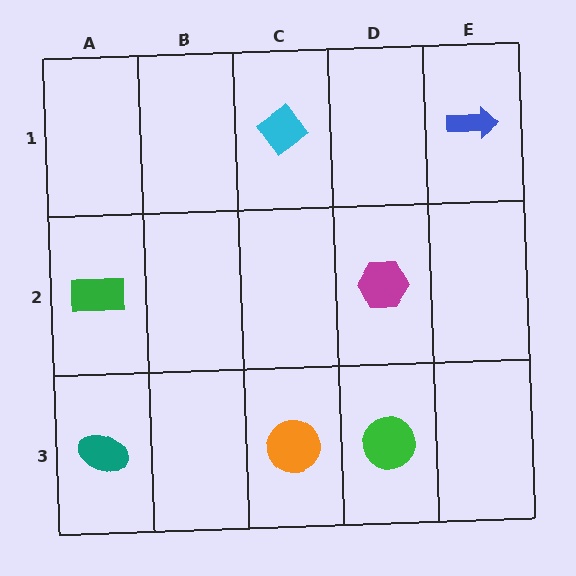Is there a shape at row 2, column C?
No, that cell is empty.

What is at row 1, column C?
A cyan diamond.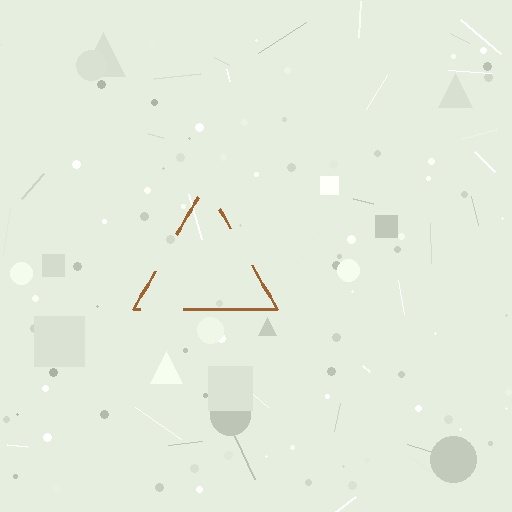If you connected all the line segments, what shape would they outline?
They would outline a triangle.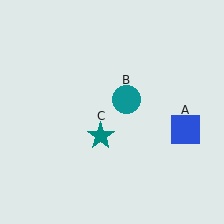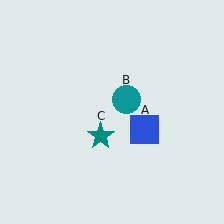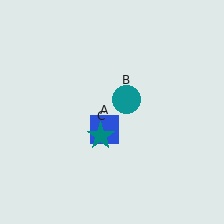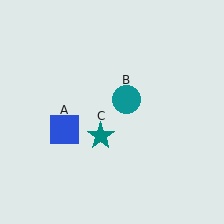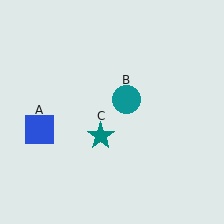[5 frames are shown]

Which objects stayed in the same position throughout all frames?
Teal circle (object B) and teal star (object C) remained stationary.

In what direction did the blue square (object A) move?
The blue square (object A) moved left.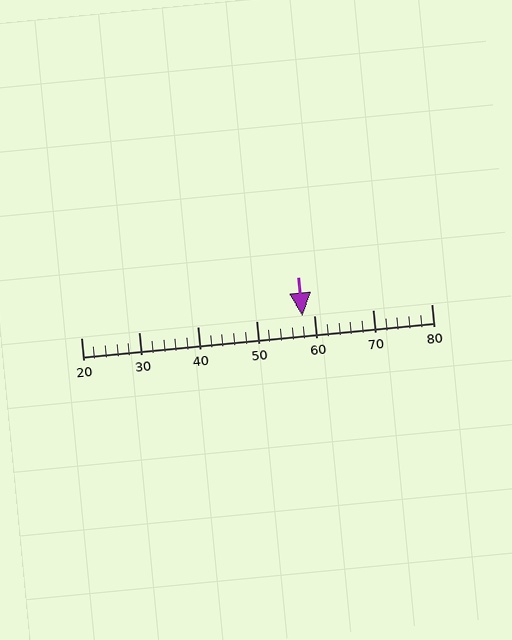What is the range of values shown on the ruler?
The ruler shows values from 20 to 80.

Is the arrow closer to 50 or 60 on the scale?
The arrow is closer to 60.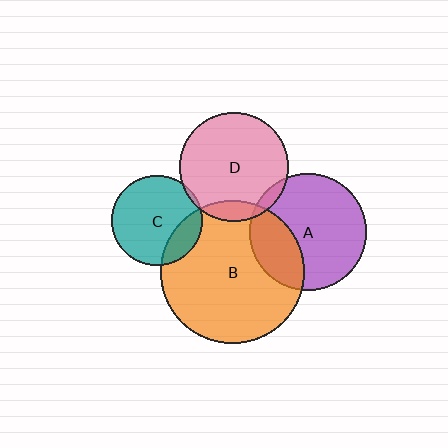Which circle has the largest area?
Circle B (orange).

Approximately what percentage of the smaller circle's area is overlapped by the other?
Approximately 5%.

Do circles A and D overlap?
Yes.